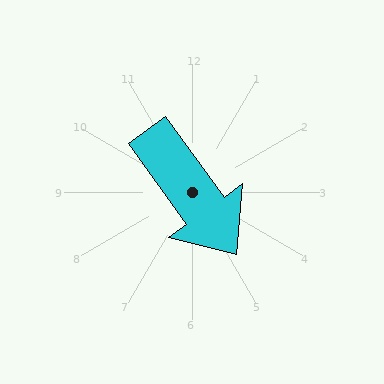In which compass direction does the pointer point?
Southeast.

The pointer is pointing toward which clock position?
Roughly 5 o'clock.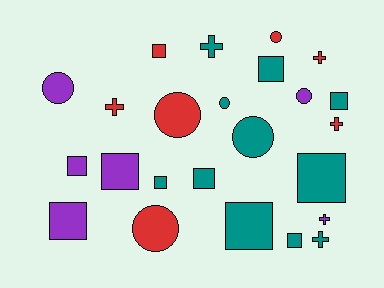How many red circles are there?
There are 3 red circles.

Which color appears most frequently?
Teal, with 11 objects.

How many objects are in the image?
There are 24 objects.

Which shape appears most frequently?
Square, with 11 objects.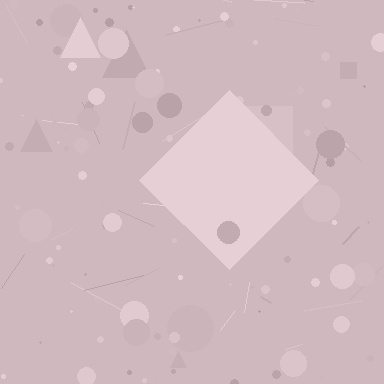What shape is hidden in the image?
A diamond is hidden in the image.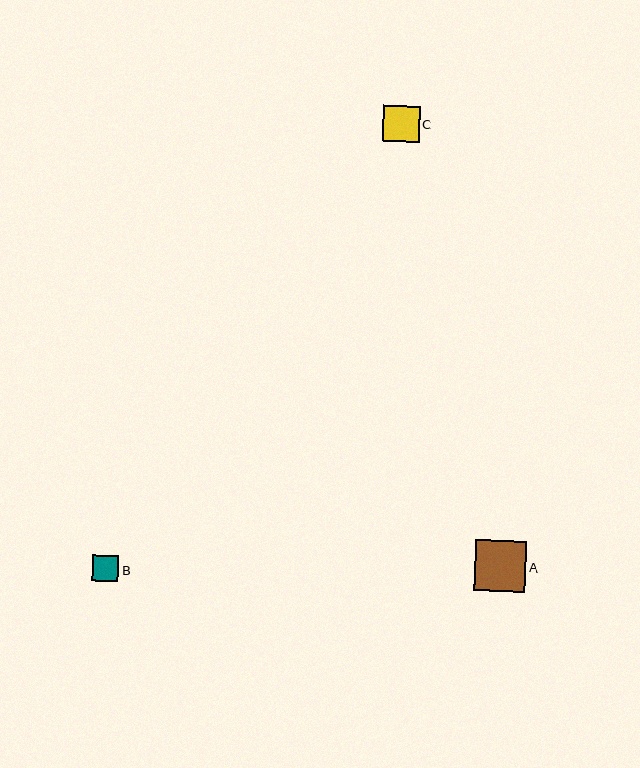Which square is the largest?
Square A is the largest with a size of approximately 52 pixels.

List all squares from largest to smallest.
From largest to smallest: A, C, B.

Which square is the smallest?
Square B is the smallest with a size of approximately 26 pixels.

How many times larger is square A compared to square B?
Square A is approximately 2.0 times the size of square B.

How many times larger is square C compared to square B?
Square C is approximately 1.4 times the size of square B.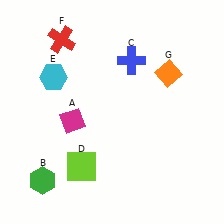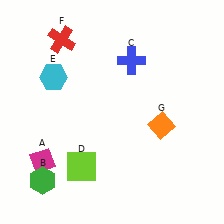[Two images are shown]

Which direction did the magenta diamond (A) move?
The magenta diamond (A) moved down.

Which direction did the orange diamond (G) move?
The orange diamond (G) moved down.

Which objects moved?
The objects that moved are: the magenta diamond (A), the orange diamond (G).